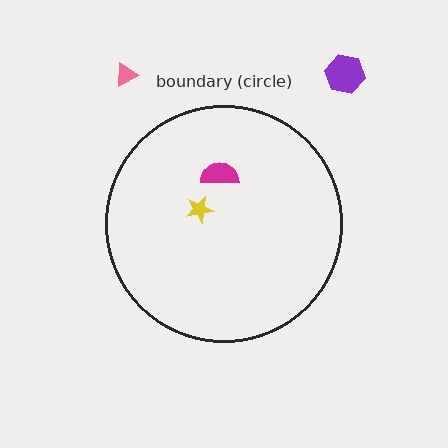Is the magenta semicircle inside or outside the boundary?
Inside.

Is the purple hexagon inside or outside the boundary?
Outside.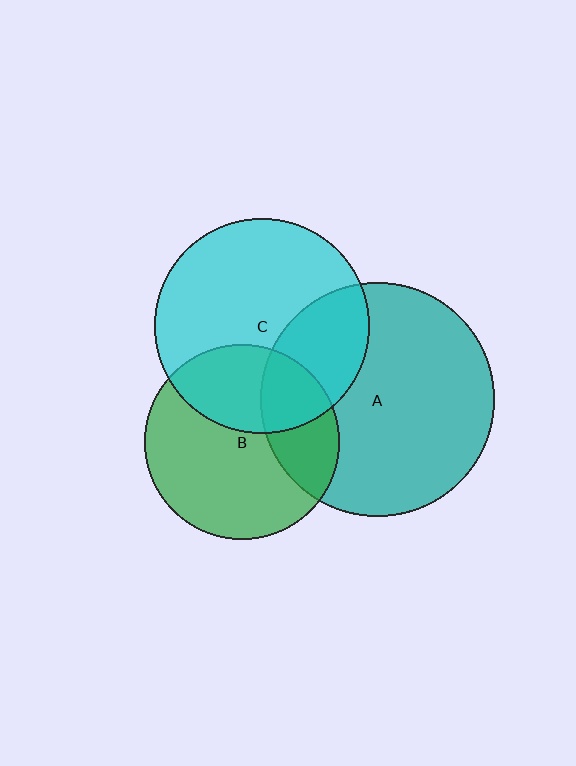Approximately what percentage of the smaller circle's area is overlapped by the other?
Approximately 30%.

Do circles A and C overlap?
Yes.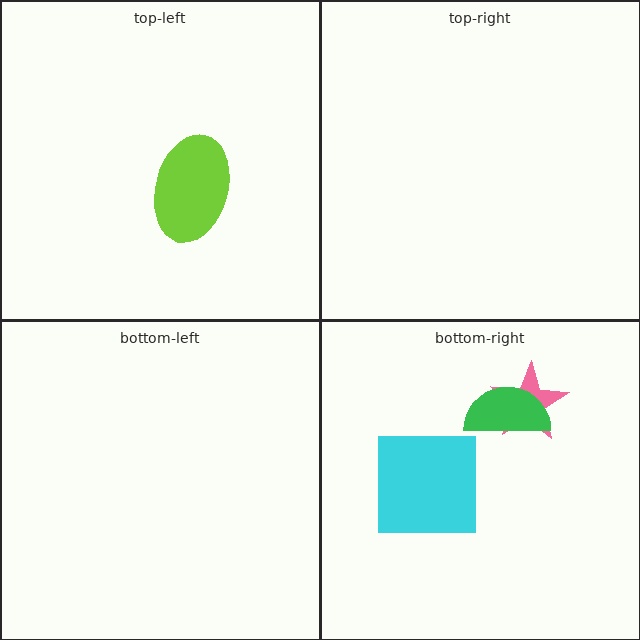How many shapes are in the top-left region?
1.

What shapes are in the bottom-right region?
The pink star, the green semicircle, the cyan square.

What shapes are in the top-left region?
The lime ellipse.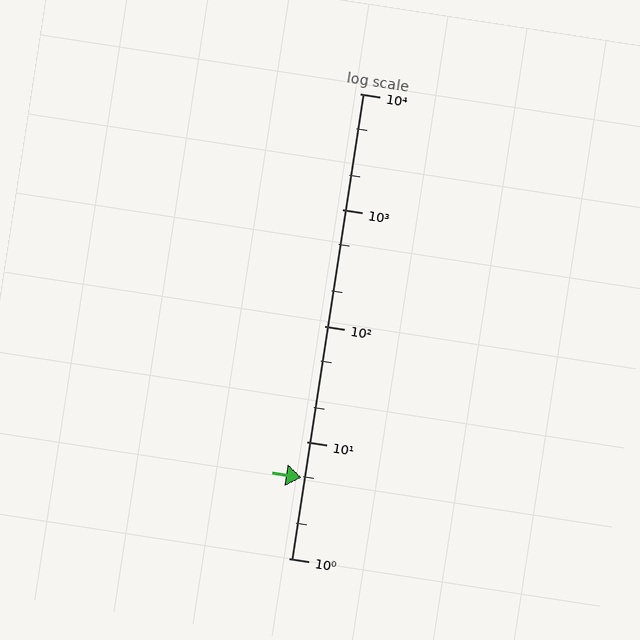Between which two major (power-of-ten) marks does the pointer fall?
The pointer is between 1 and 10.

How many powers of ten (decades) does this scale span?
The scale spans 4 decades, from 1 to 10000.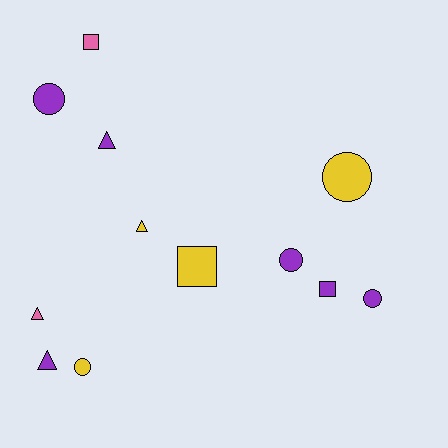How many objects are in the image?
There are 12 objects.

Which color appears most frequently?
Purple, with 6 objects.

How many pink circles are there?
There are no pink circles.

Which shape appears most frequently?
Circle, with 5 objects.